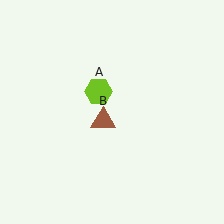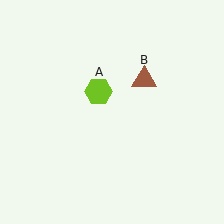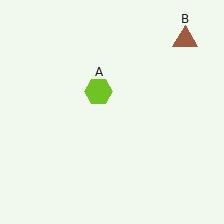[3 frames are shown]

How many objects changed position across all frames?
1 object changed position: brown triangle (object B).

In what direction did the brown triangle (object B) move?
The brown triangle (object B) moved up and to the right.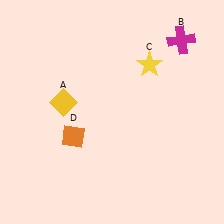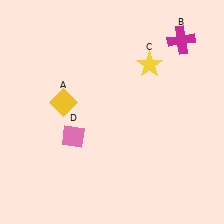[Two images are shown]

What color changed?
The diamond (D) changed from orange in Image 1 to pink in Image 2.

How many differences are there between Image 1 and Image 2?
There is 1 difference between the two images.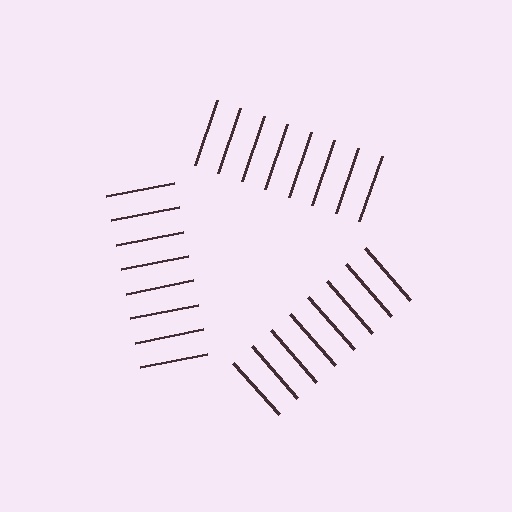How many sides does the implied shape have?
3 sides — the line-ends trace a triangle.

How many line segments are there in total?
24 — 8 along each of the 3 edges.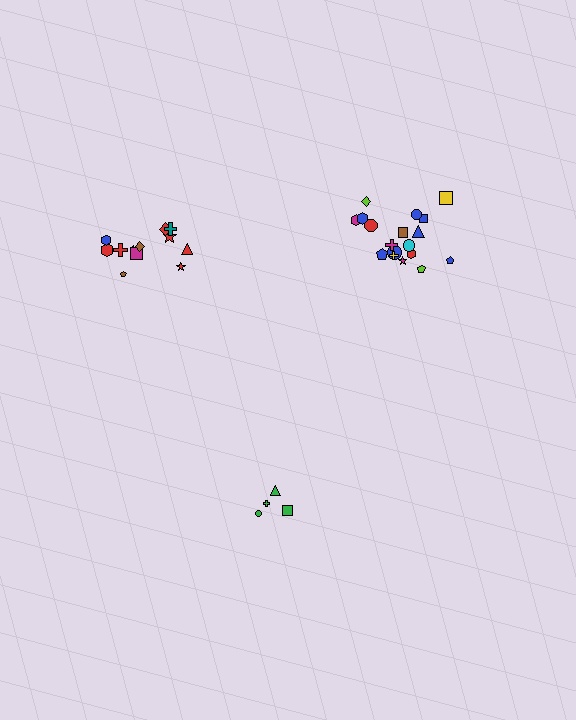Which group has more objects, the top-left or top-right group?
The top-right group.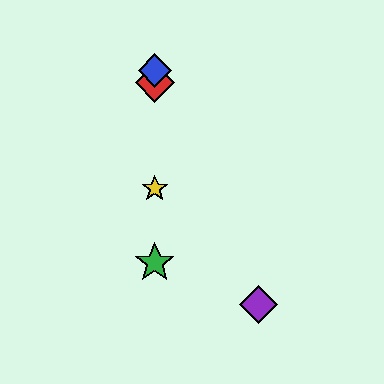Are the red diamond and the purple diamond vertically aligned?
No, the red diamond is at x≈155 and the purple diamond is at x≈259.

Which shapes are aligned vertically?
The red diamond, the blue diamond, the green star, the yellow star are aligned vertically.